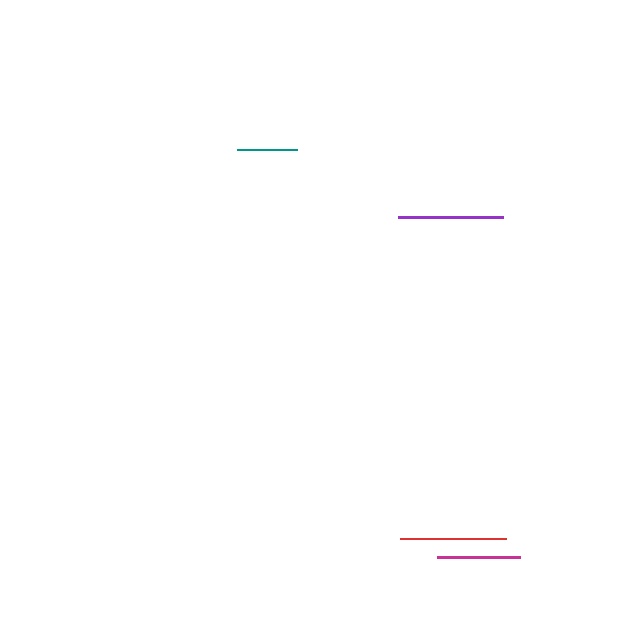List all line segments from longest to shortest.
From longest to shortest: purple, red, magenta, teal.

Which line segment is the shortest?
The teal line is the shortest at approximately 60 pixels.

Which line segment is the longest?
The purple line is the longest at approximately 106 pixels.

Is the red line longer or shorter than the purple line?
The purple line is longer than the red line.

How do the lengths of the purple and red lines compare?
The purple and red lines are approximately the same length.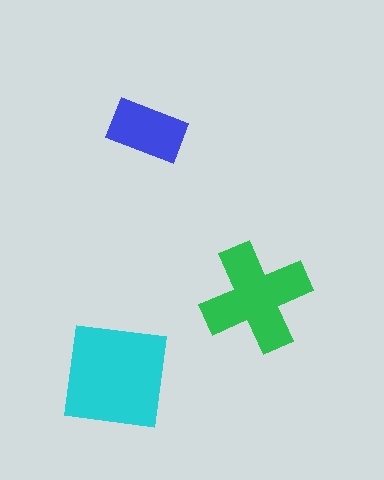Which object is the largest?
The cyan square.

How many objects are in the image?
There are 3 objects in the image.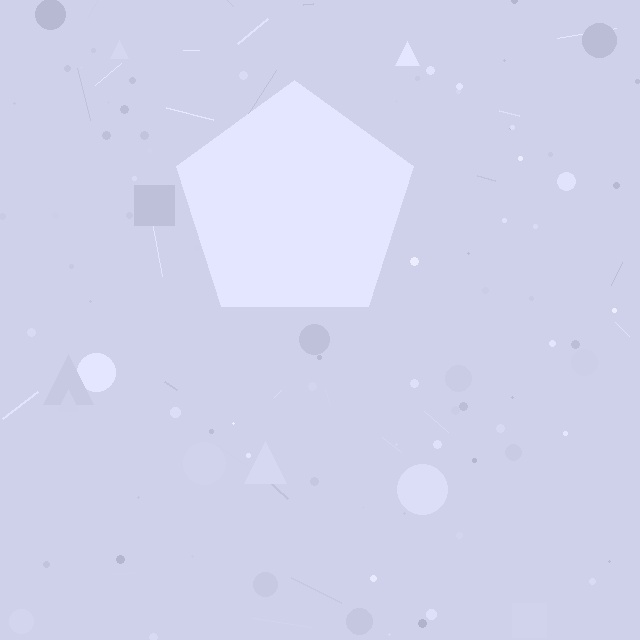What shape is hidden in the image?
A pentagon is hidden in the image.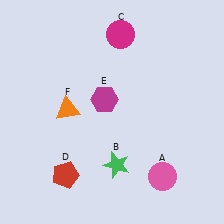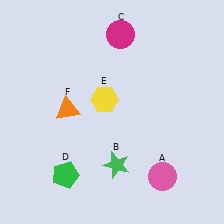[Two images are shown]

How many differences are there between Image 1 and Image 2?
There are 2 differences between the two images.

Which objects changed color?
D changed from red to green. E changed from magenta to yellow.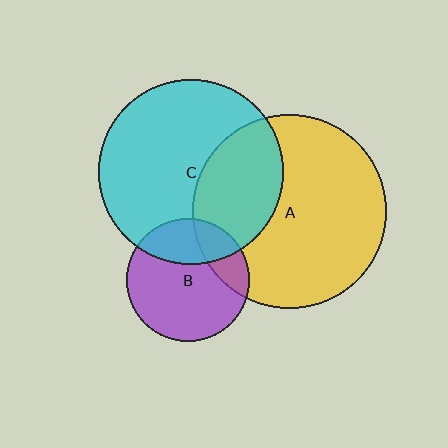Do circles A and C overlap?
Yes.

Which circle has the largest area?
Circle A (yellow).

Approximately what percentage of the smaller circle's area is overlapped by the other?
Approximately 35%.